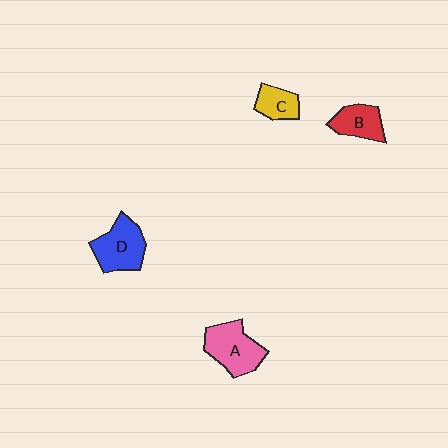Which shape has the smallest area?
Shape C (yellow).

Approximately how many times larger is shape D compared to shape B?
Approximately 1.4 times.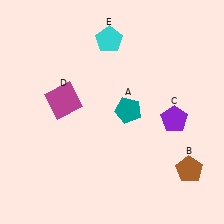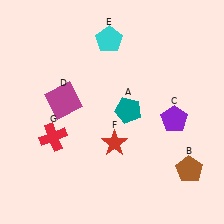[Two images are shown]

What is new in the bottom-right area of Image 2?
A red star (F) was added in the bottom-right area of Image 2.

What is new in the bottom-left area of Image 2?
A red cross (G) was added in the bottom-left area of Image 2.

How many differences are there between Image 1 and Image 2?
There are 2 differences between the two images.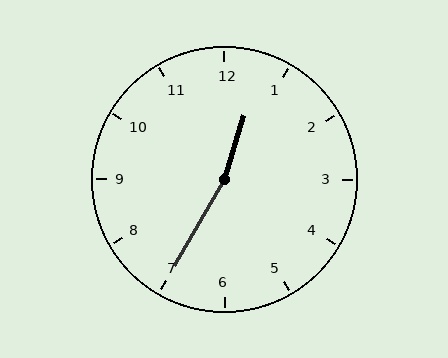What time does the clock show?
12:35.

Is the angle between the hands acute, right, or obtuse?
It is obtuse.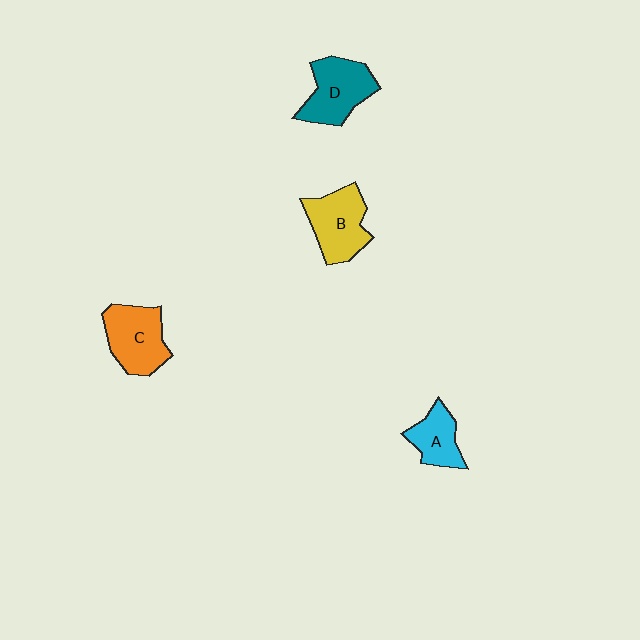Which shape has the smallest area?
Shape A (cyan).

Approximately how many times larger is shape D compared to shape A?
Approximately 1.5 times.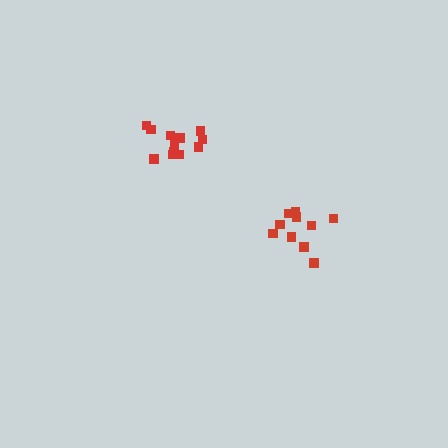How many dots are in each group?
Group 1: 11 dots, Group 2: 13 dots (24 total).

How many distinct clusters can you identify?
There are 2 distinct clusters.